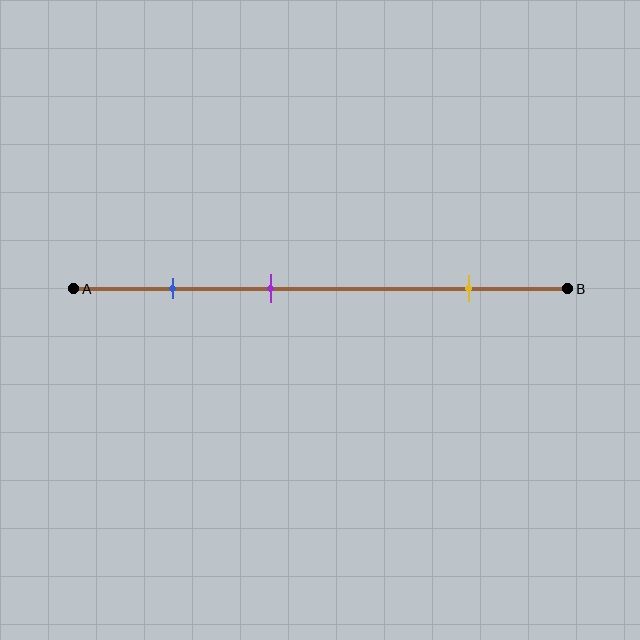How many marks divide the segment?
There are 3 marks dividing the segment.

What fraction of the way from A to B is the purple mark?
The purple mark is approximately 40% (0.4) of the way from A to B.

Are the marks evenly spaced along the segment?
No, the marks are not evenly spaced.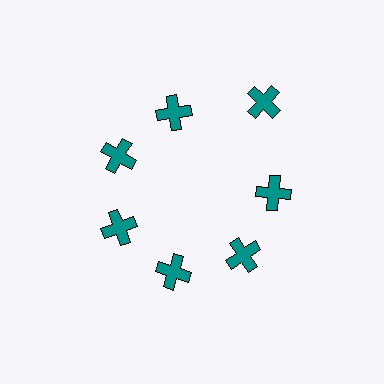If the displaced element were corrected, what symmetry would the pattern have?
It would have 7-fold rotational symmetry — the pattern would map onto itself every 51 degrees.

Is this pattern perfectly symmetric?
No. The 7 teal crosses are arranged in a ring, but one element near the 1 o'clock position is pushed outward from the center, breaking the 7-fold rotational symmetry.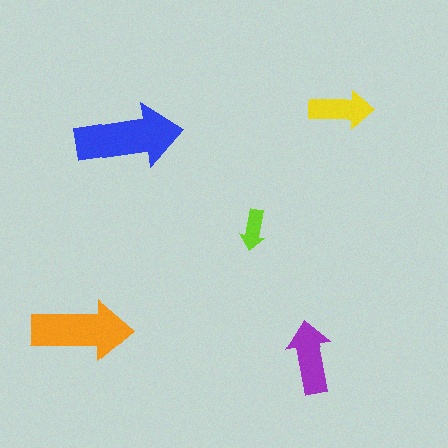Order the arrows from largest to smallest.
the blue one, the orange one, the purple one, the yellow one, the lime one.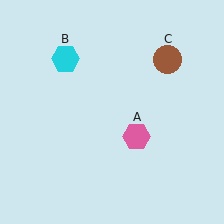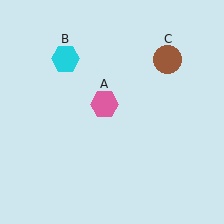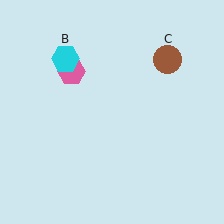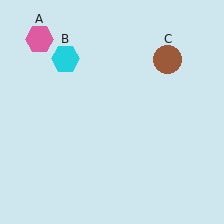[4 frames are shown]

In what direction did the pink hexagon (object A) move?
The pink hexagon (object A) moved up and to the left.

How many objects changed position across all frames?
1 object changed position: pink hexagon (object A).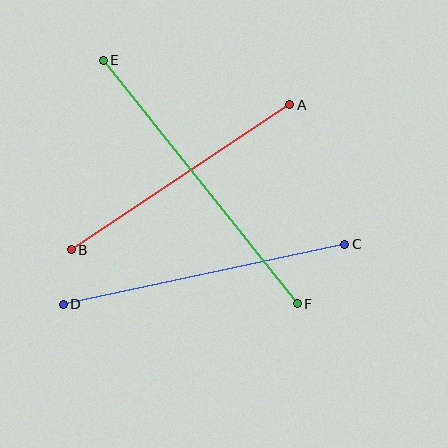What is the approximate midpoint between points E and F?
The midpoint is at approximately (200, 182) pixels.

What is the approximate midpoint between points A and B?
The midpoint is at approximately (180, 177) pixels.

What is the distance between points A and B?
The distance is approximately 262 pixels.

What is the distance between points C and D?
The distance is approximately 288 pixels.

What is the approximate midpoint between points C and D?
The midpoint is at approximately (204, 274) pixels.